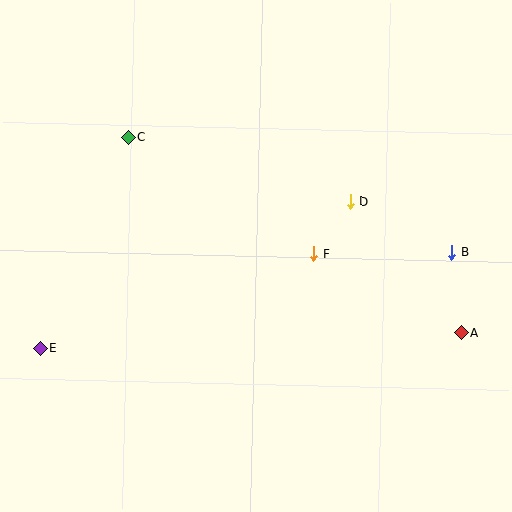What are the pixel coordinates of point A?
Point A is at (461, 333).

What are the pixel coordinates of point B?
Point B is at (452, 252).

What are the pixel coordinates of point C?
Point C is at (128, 137).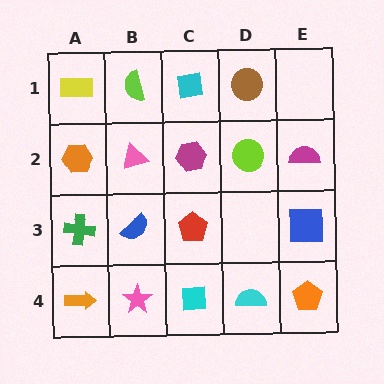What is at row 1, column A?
A yellow rectangle.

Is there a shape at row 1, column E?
No, that cell is empty.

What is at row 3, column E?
A blue square.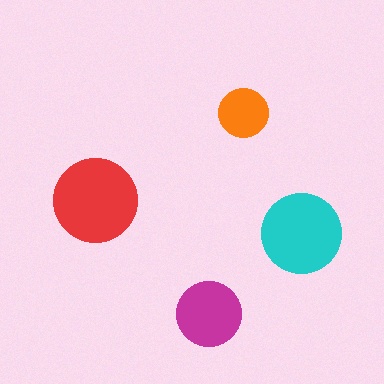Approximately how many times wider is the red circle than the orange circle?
About 1.5 times wider.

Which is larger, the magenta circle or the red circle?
The red one.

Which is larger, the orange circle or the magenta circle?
The magenta one.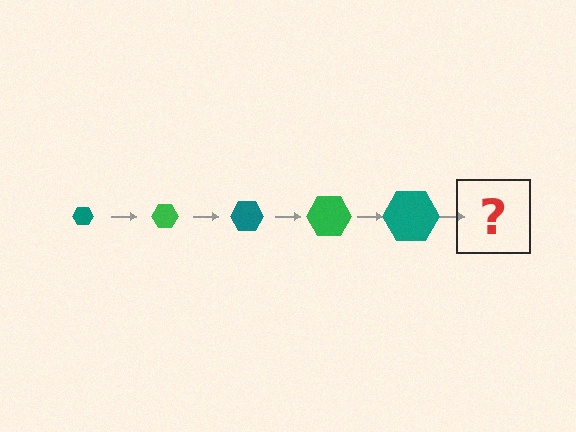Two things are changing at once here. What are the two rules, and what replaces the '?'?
The two rules are that the hexagon grows larger each step and the color cycles through teal and green. The '?' should be a green hexagon, larger than the previous one.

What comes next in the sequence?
The next element should be a green hexagon, larger than the previous one.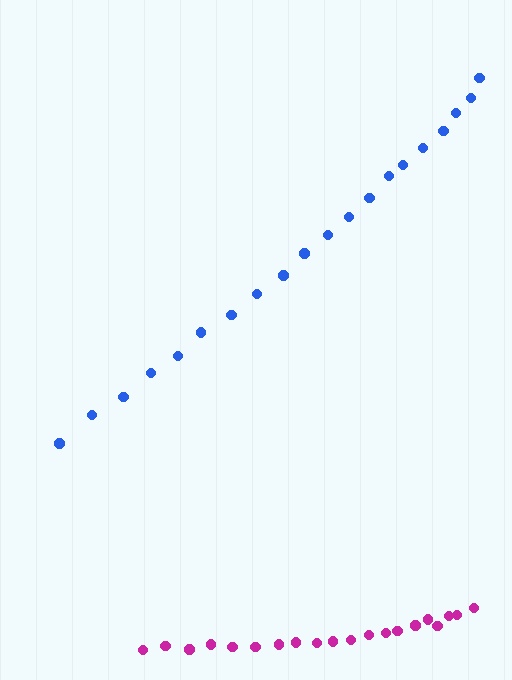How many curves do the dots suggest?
There are 2 distinct paths.